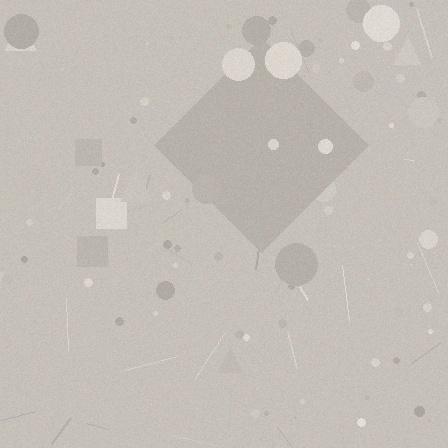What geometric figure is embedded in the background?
A diamond is embedded in the background.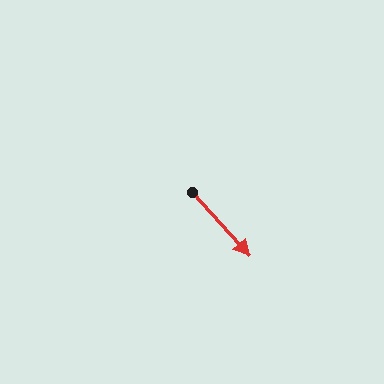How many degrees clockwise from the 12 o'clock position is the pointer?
Approximately 138 degrees.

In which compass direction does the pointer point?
Southeast.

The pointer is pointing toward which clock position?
Roughly 5 o'clock.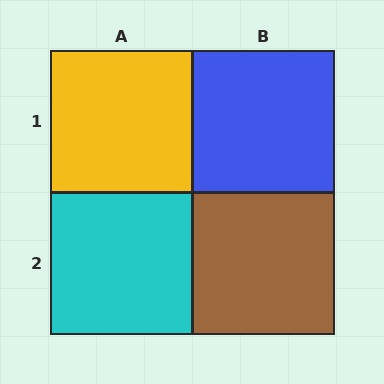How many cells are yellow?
1 cell is yellow.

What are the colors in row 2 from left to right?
Cyan, brown.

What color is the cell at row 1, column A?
Yellow.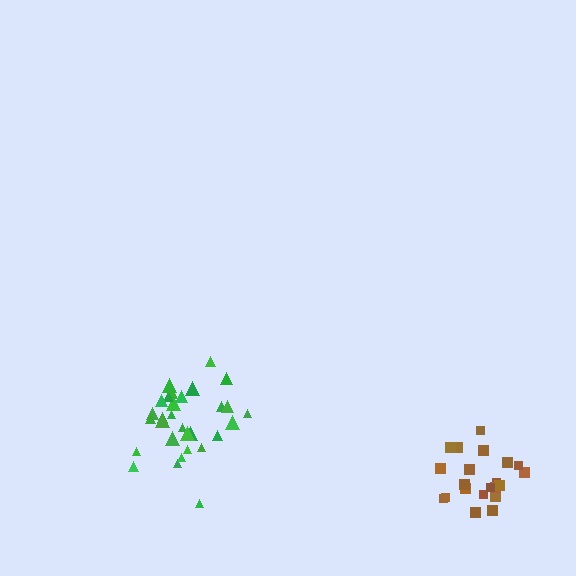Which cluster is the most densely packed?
Brown.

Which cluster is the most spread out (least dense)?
Green.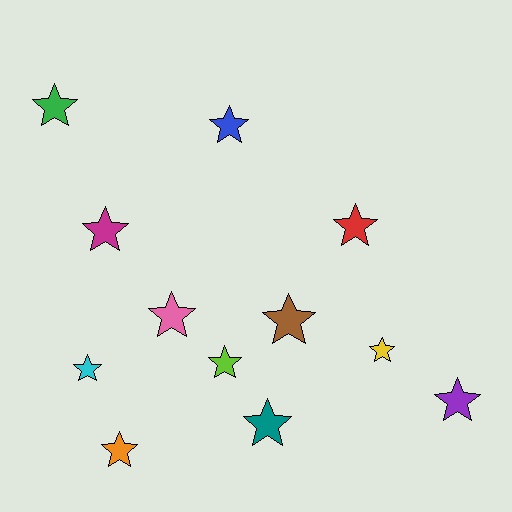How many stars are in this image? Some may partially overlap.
There are 12 stars.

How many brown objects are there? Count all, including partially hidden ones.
There is 1 brown object.